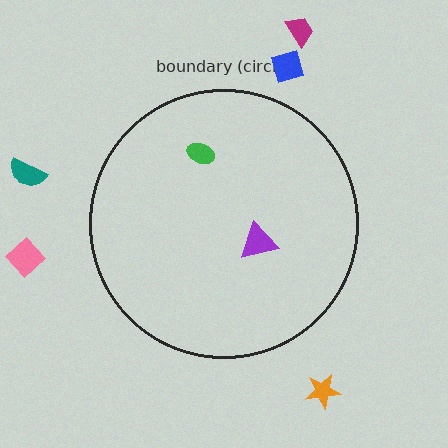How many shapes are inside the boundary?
2 inside, 5 outside.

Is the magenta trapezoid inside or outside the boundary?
Outside.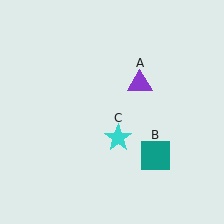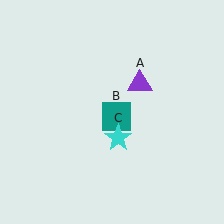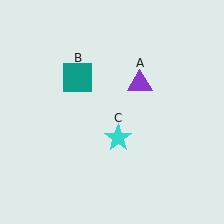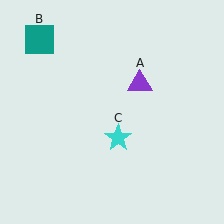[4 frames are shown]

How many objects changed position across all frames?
1 object changed position: teal square (object B).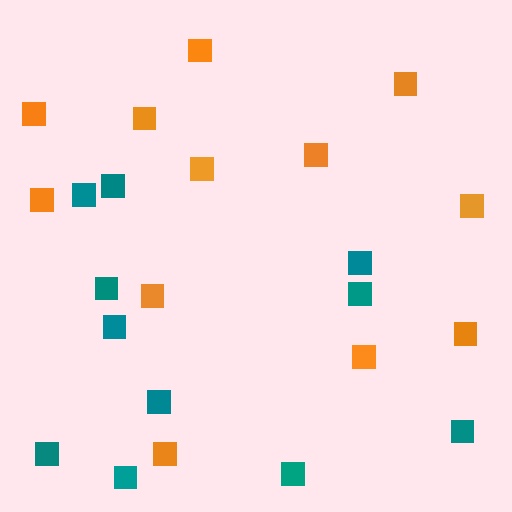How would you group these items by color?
There are 2 groups: one group of teal squares (11) and one group of orange squares (12).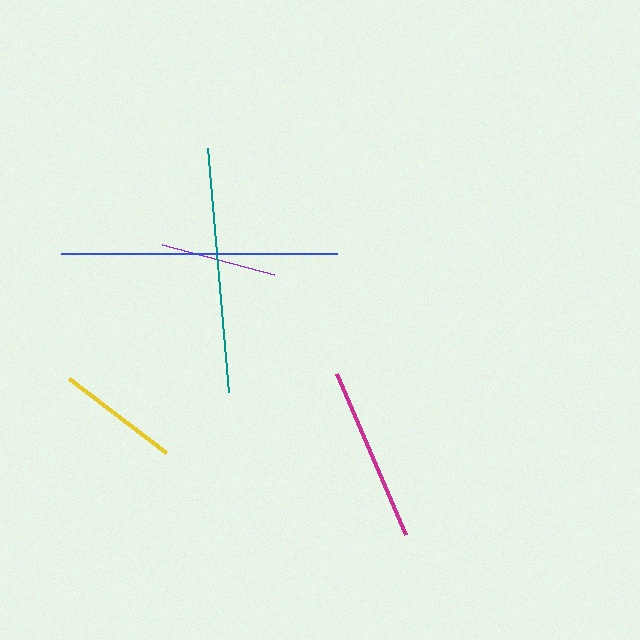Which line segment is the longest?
The blue line is the longest at approximately 277 pixels.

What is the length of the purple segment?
The purple segment is approximately 115 pixels long.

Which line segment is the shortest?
The purple line is the shortest at approximately 115 pixels.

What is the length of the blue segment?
The blue segment is approximately 277 pixels long.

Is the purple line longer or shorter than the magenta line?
The magenta line is longer than the purple line.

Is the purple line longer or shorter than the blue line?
The blue line is longer than the purple line.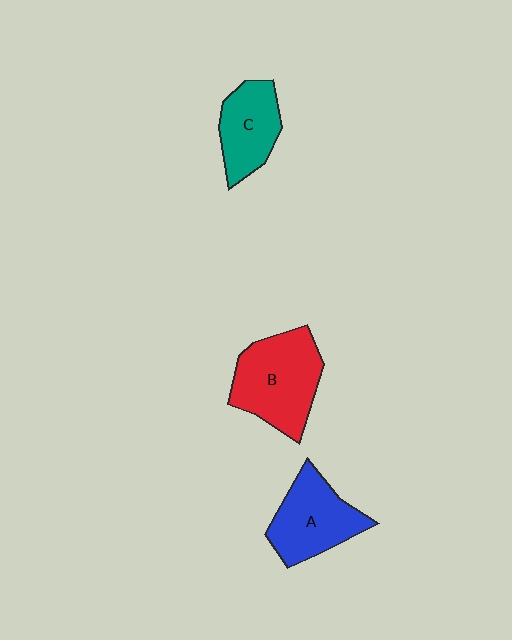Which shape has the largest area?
Shape B (red).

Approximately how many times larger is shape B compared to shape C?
Approximately 1.5 times.